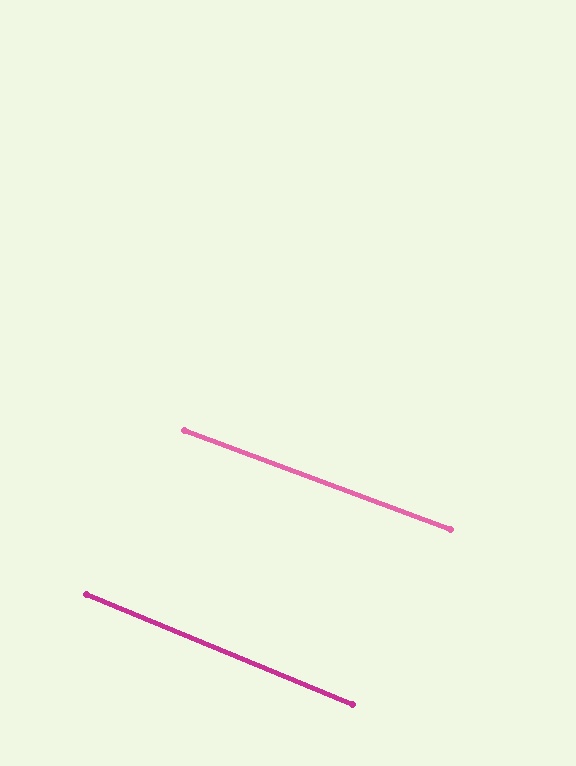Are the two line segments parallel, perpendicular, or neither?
Parallel — their directions differ by only 1.9°.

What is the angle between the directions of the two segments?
Approximately 2 degrees.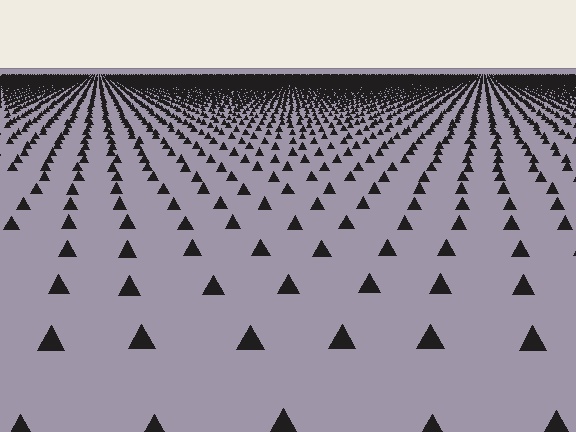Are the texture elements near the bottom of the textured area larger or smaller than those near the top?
Larger. Near the bottom, elements are closer to the viewer and appear at a bigger on-screen size.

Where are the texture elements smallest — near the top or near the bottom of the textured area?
Near the top.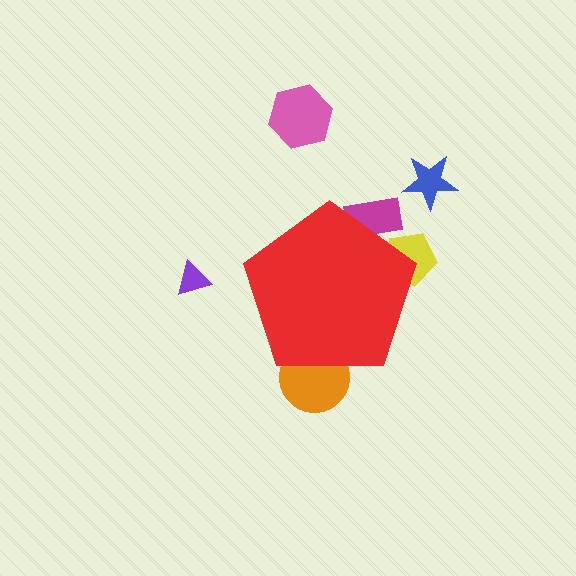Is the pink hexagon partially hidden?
No, the pink hexagon is fully visible.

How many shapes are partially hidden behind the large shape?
3 shapes are partially hidden.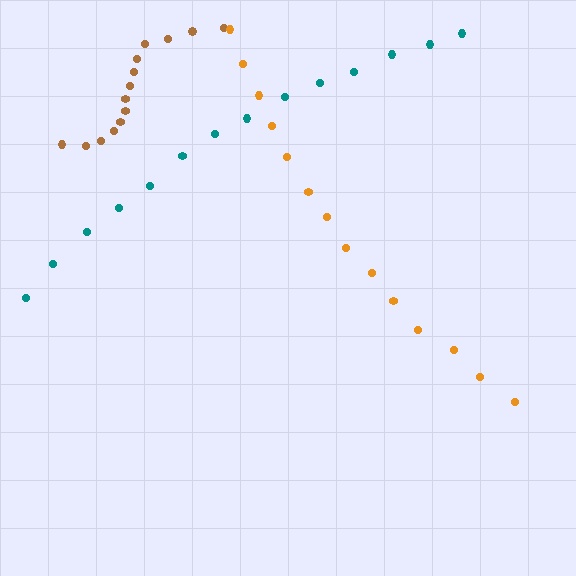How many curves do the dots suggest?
There are 3 distinct paths.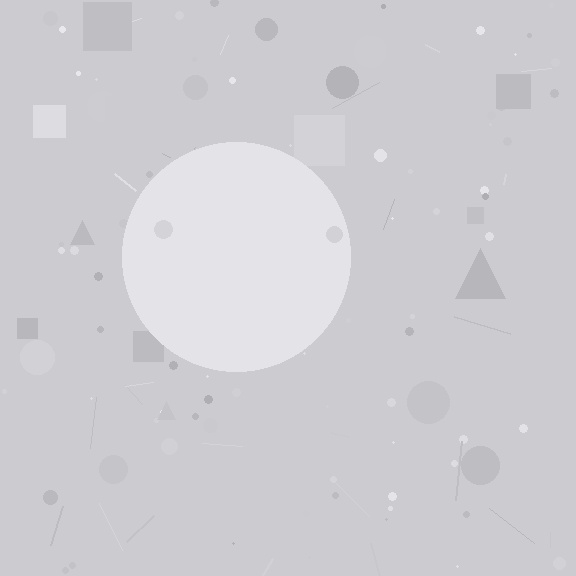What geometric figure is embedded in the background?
A circle is embedded in the background.